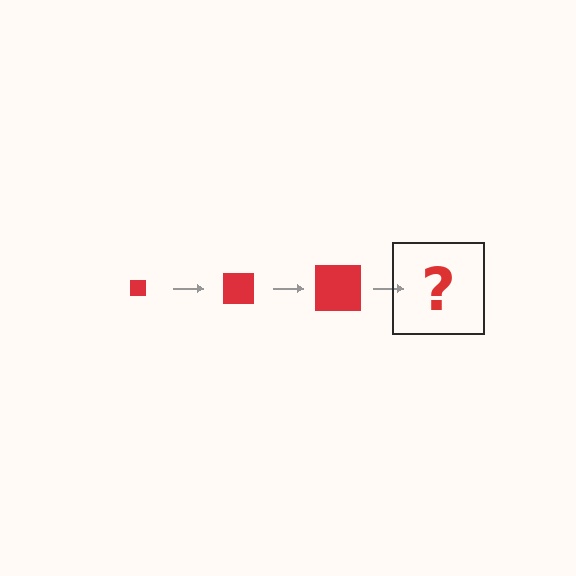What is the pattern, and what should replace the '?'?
The pattern is that the square gets progressively larger each step. The '?' should be a red square, larger than the previous one.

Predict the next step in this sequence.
The next step is a red square, larger than the previous one.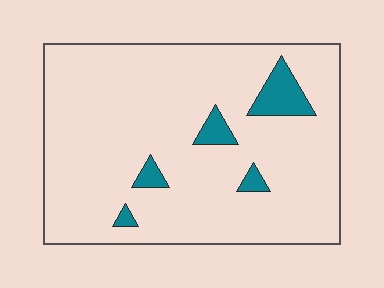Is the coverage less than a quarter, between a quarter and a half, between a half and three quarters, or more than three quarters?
Less than a quarter.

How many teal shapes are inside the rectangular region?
5.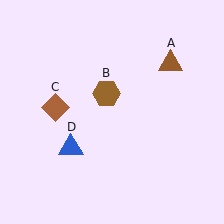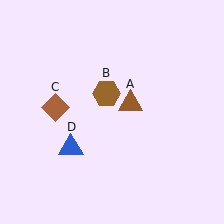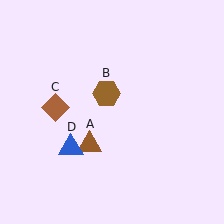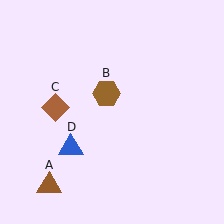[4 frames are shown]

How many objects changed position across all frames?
1 object changed position: brown triangle (object A).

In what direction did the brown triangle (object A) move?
The brown triangle (object A) moved down and to the left.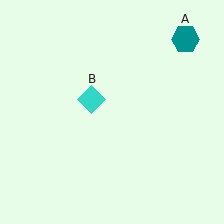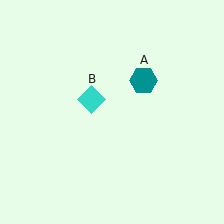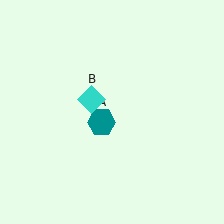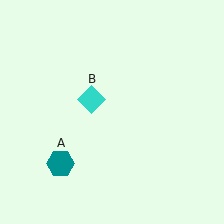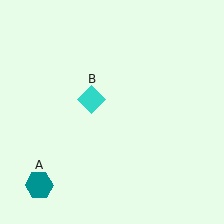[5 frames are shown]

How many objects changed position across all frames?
1 object changed position: teal hexagon (object A).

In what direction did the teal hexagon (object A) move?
The teal hexagon (object A) moved down and to the left.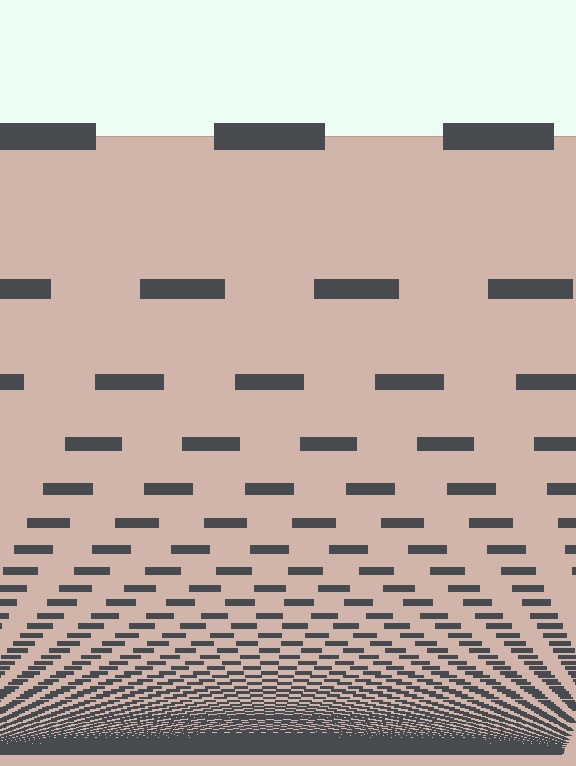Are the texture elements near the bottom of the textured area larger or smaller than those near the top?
Smaller. The gradient is inverted — elements near the bottom are smaller and denser.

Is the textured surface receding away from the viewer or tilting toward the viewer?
The surface appears to tilt toward the viewer. Texture elements get larger and sparser toward the top.